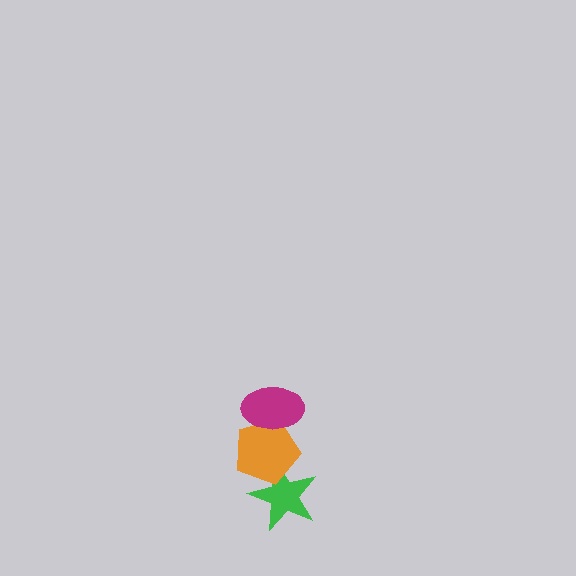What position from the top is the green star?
The green star is 3rd from the top.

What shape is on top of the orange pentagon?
The magenta ellipse is on top of the orange pentagon.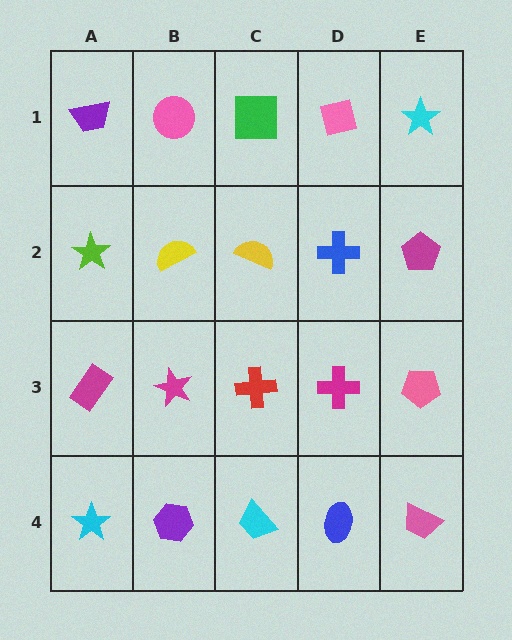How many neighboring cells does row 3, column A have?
3.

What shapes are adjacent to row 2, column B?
A pink circle (row 1, column B), a magenta star (row 3, column B), a lime star (row 2, column A), a yellow semicircle (row 2, column C).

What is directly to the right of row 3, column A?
A magenta star.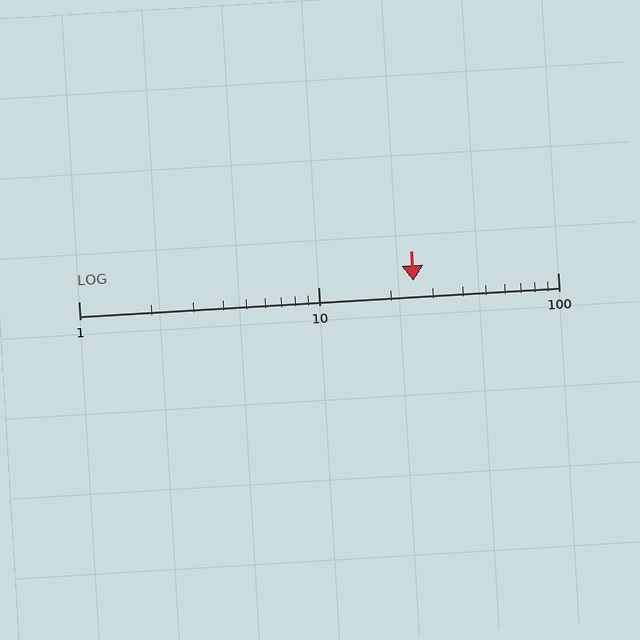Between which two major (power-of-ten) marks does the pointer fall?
The pointer is between 10 and 100.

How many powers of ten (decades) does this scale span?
The scale spans 2 decades, from 1 to 100.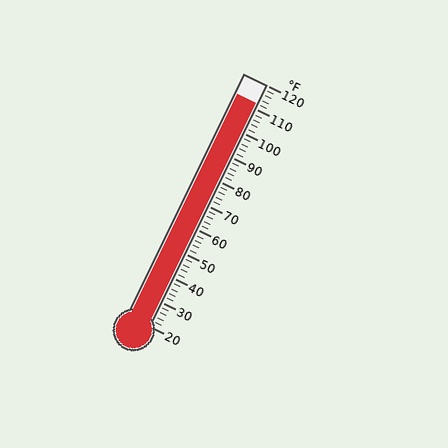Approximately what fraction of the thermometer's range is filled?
The thermometer is filled to approximately 90% of its range.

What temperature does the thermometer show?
The thermometer shows approximately 112°F.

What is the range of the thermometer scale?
The thermometer scale ranges from 20°F to 120°F.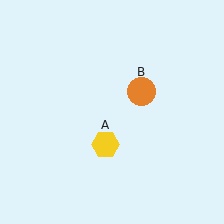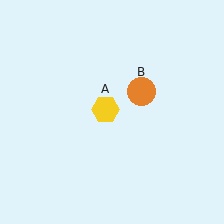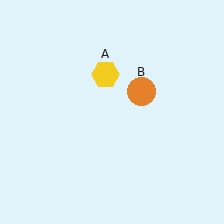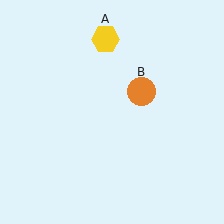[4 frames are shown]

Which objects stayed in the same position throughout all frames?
Orange circle (object B) remained stationary.